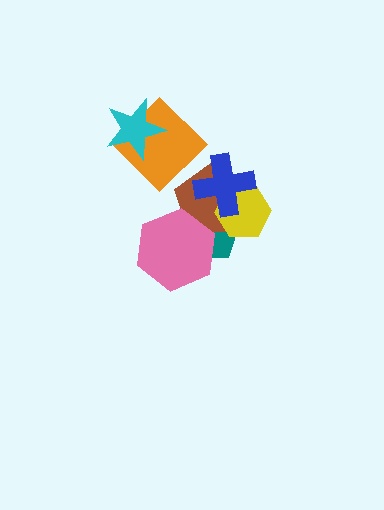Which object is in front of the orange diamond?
The cyan star is in front of the orange diamond.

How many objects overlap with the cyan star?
1 object overlaps with the cyan star.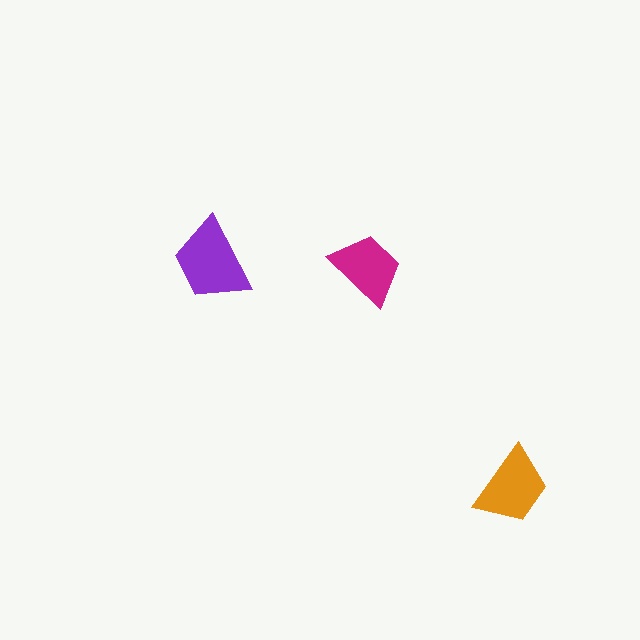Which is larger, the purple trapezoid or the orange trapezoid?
The purple one.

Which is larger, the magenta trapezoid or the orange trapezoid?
The orange one.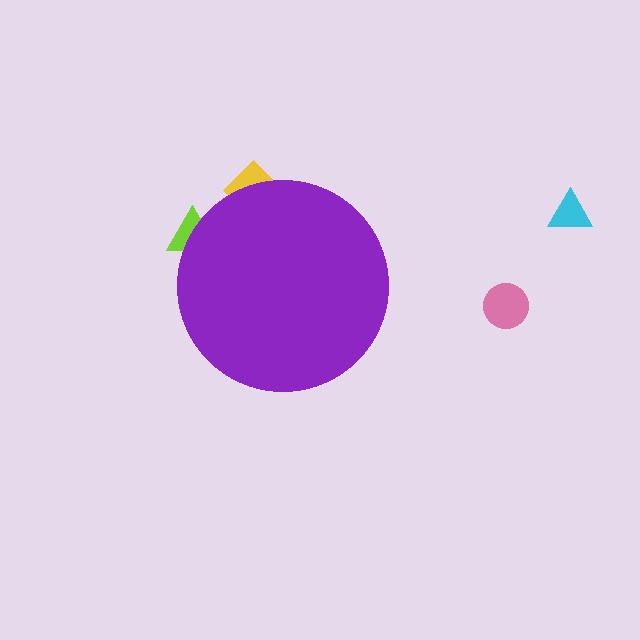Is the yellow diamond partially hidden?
Yes, the yellow diamond is partially hidden behind the purple circle.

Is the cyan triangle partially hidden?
No, the cyan triangle is fully visible.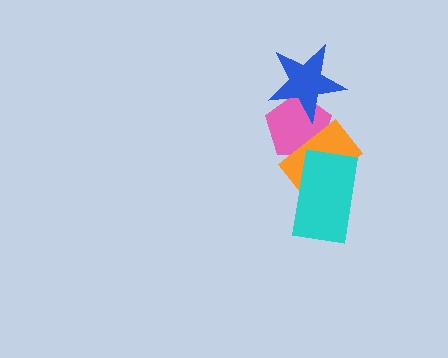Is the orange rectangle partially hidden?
Yes, it is partially covered by another shape.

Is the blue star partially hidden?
No, no other shape covers it.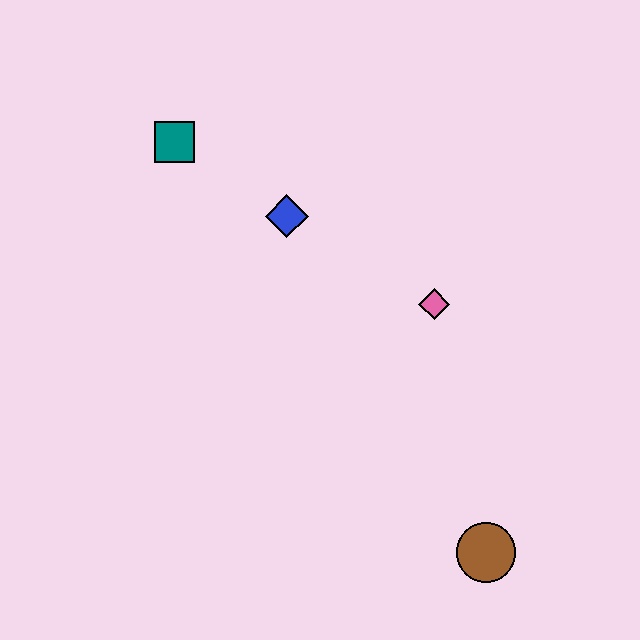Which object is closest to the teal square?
The blue diamond is closest to the teal square.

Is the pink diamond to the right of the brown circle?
No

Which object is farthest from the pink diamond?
The teal square is farthest from the pink diamond.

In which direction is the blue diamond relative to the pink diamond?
The blue diamond is to the left of the pink diamond.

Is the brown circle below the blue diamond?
Yes